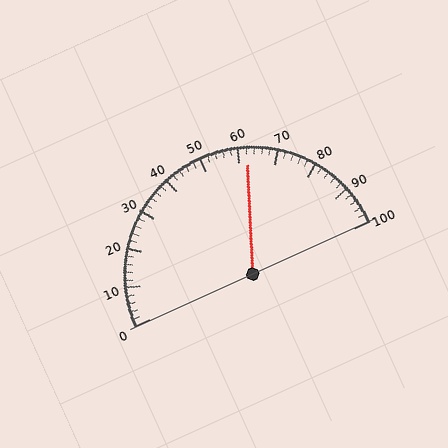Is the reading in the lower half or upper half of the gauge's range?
The reading is in the upper half of the range (0 to 100).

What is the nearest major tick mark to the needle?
The nearest major tick mark is 60.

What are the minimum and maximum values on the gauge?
The gauge ranges from 0 to 100.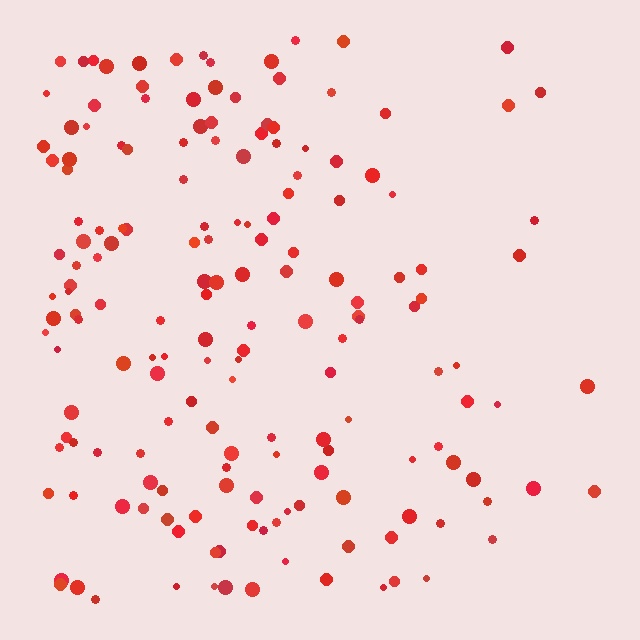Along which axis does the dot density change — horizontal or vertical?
Horizontal.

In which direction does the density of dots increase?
From right to left, with the left side densest.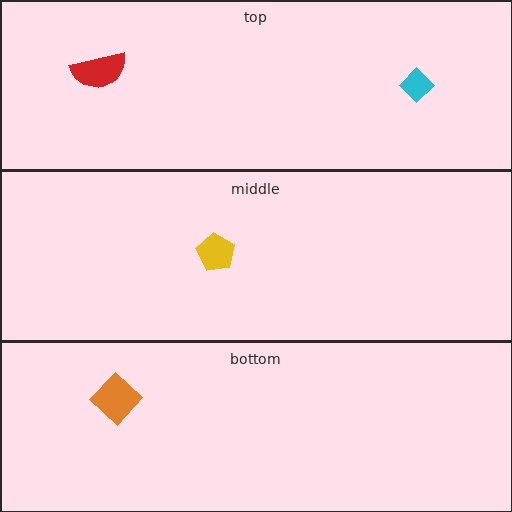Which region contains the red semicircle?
The top region.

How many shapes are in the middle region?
1.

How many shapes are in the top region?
2.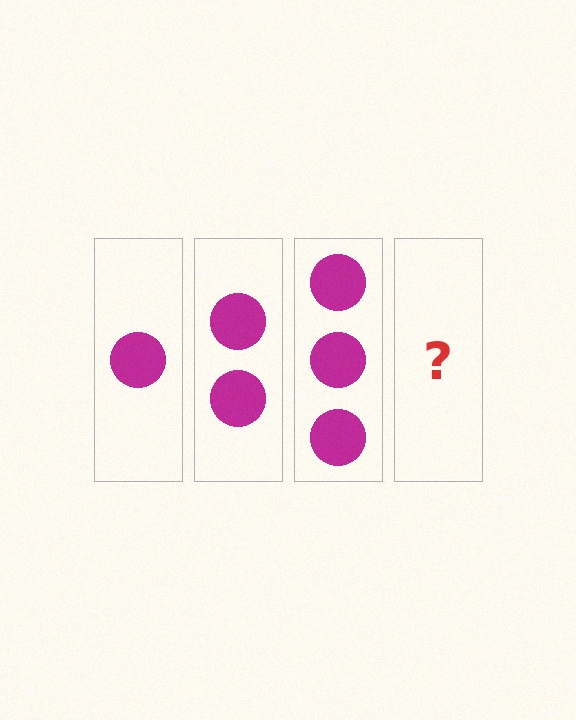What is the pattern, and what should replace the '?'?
The pattern is that each step adds one more circle. The '?' should be 4 circles.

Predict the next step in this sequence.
The next step is 4 circles.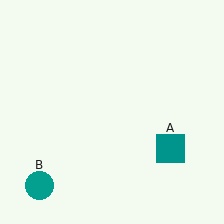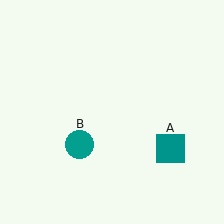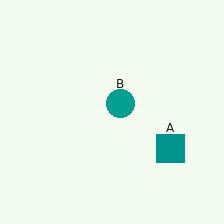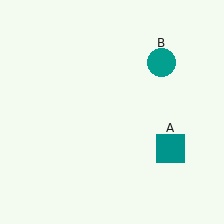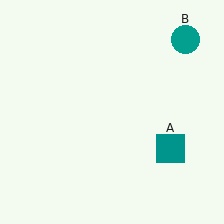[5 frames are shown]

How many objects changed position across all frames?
1 object changed position: teal circle (object B).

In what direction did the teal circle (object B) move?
The teal circle (object B) moved up and to the right.